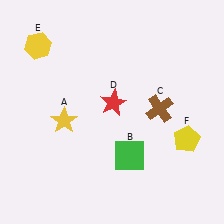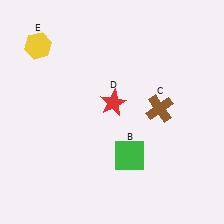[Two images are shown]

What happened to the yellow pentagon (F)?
The yellow pentagon (F) was removed in Image 2. It was in the bottom-right area of Image 1.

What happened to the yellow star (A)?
The yellow star (A) was removed in Image 2. It was in the bottom-left area of Image 1.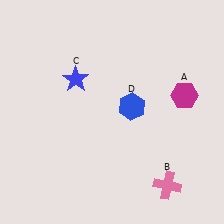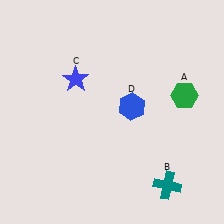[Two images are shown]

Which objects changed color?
A changed from magenta to green. B changed from pink to teal.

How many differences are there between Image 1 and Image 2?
There are 2 differences between the two images.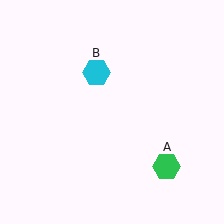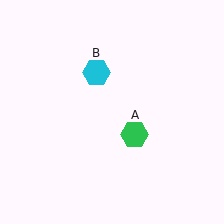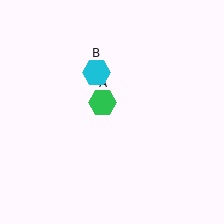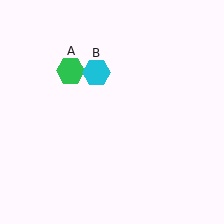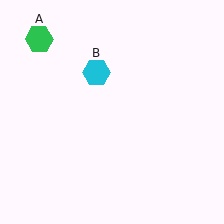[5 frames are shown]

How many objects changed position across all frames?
1 object changed position: green hexagon (object A).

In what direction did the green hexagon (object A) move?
The green hexagon (object A) moved up and to the left.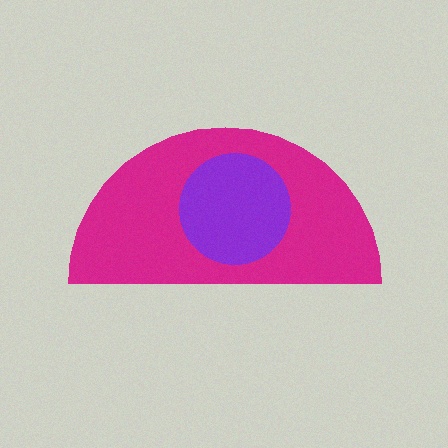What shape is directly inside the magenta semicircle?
The purple circle.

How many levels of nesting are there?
2.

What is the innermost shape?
The purple circle.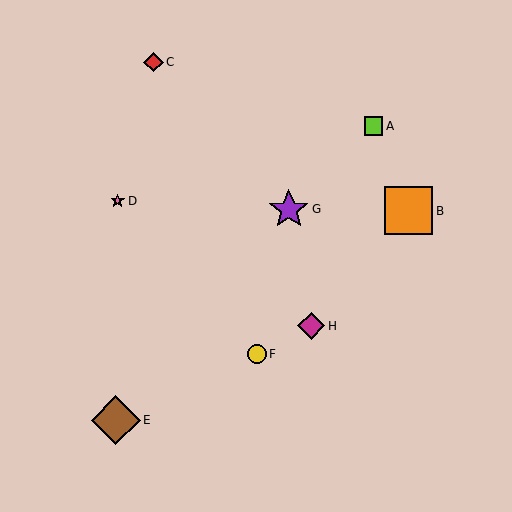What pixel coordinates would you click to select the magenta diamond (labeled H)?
Click at (311, 326) to select the magenta diamond H.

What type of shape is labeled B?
Shape B is an orange square.